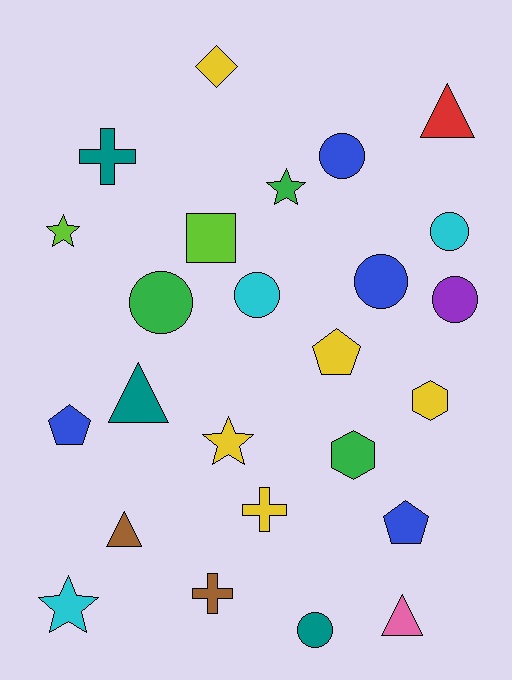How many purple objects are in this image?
There is 1 purple object.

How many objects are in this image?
There are 25 objects.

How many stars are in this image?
There are 4 stars.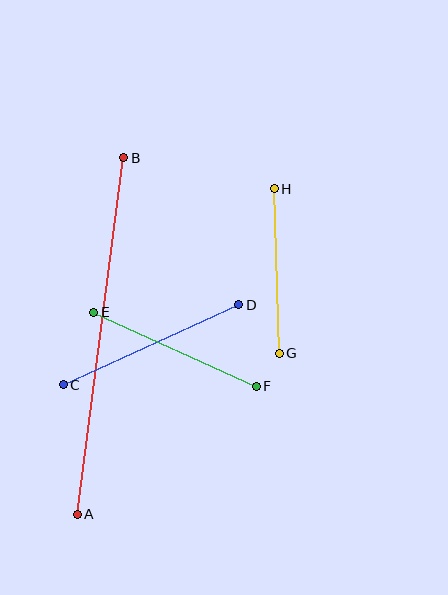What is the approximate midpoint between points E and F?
The midpoint is at approximately (175, 349) pixels.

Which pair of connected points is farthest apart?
Points A and B are farthest apart.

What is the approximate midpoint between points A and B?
The midpoint is at approximately (100, 336) pixels.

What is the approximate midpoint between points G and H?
The midpoint is at approximately (277, 271) pixels.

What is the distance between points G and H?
The distance is approximately 164 pixels.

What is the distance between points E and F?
The distance is approximately 179 pixels.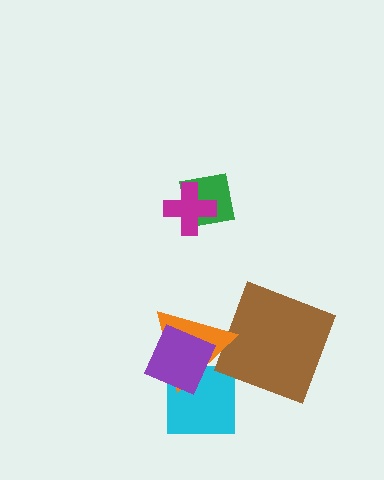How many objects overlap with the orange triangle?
3 objects overlap with the orange triangle.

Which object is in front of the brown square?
The orange triangle is in front of the brown square.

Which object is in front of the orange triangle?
The purple square is in front of the orange triangle.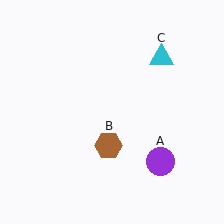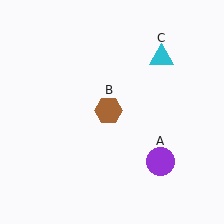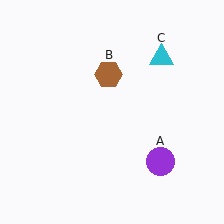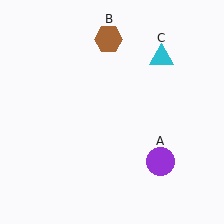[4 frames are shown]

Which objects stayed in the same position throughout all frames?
Purple circle (object A) and cyan triangle (object C) remained stationary.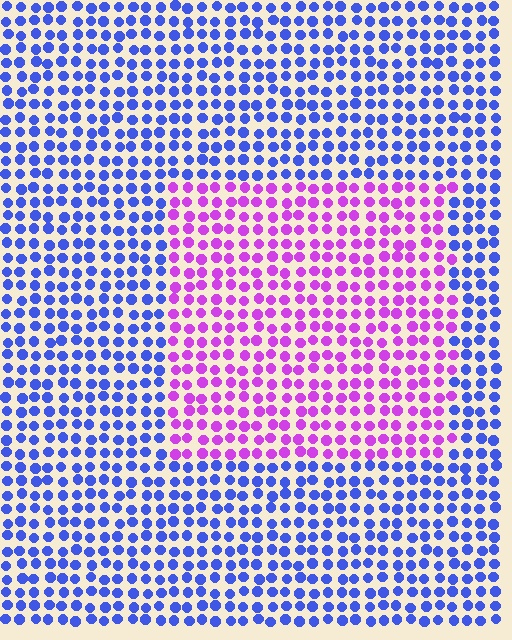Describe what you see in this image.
The image is filled with small blue elements in a uniform arrangement. A rectangle-shaped region is visible where the elements are tinted to a slightly different hue, forming a subtle color boundary.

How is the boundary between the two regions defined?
The boundary is defined purely by a slight shift in hue (about 60 degrees). Spacing, size, and orientation are identical on both sides.